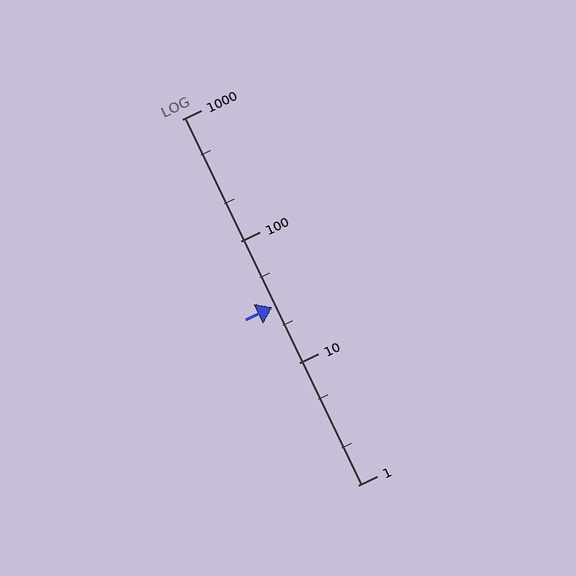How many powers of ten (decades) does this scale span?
The scale spans 3 decades, from 1 to 1000.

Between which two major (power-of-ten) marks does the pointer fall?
The pointer is between 10 and 100.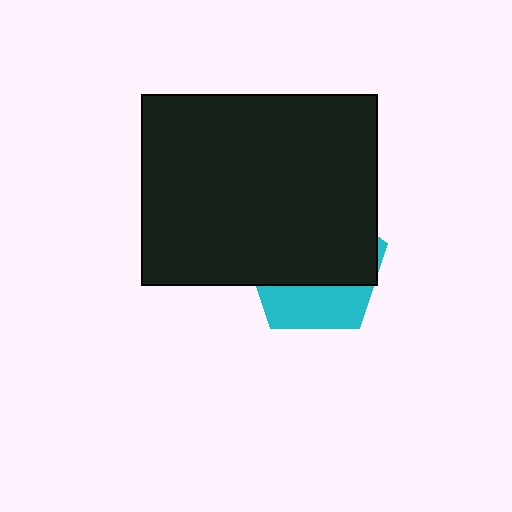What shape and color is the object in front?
The object in front is a black rectangle.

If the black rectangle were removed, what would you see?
You would see the complete cyan pentagon.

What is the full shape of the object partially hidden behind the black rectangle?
The partially hidden object is a cyan pentagon.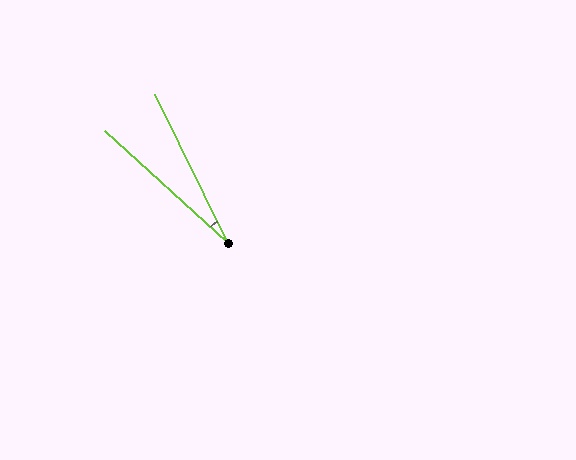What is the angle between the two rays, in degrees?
Approximately 22 degrees.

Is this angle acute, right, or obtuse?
It is acute.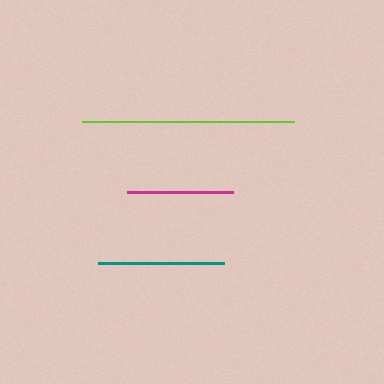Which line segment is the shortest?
The magenta line is the shortest at approximately 106 pixels.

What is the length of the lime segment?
The lime segment is approximately 212 pixels long.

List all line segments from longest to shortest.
From longest to shortest: lime, teal, magenta.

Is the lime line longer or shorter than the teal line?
The lime line is longer than the teal line.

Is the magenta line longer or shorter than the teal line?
The teal line is longer than the magenta line.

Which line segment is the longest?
The lime line is the longest at approximately 212 pixels.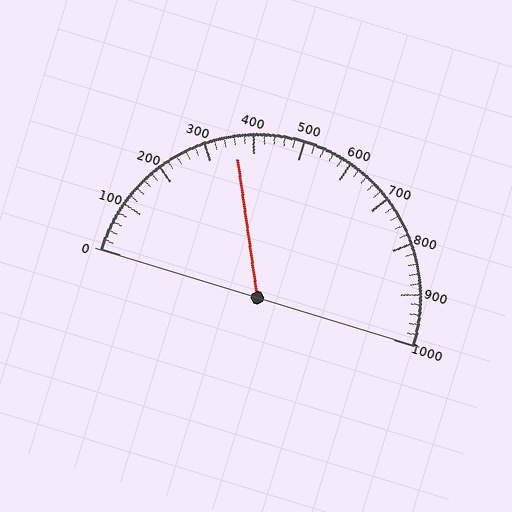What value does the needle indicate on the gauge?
The needle indicates approximately 360.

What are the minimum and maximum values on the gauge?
The gauge ranges from 0 to 1000.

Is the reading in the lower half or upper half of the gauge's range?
The reading is in the lower half of the range (0 to 1000).